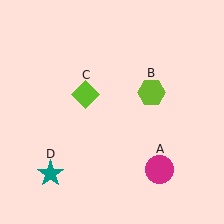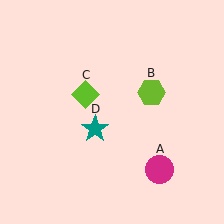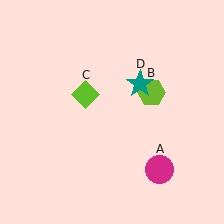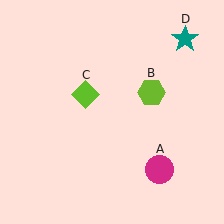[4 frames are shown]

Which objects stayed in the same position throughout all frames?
Magenta circle (object A) and lime hexagon (object B) and lime diamond (object C) remained stationary.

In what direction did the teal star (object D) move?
The teal star (object D) moved up and to the right.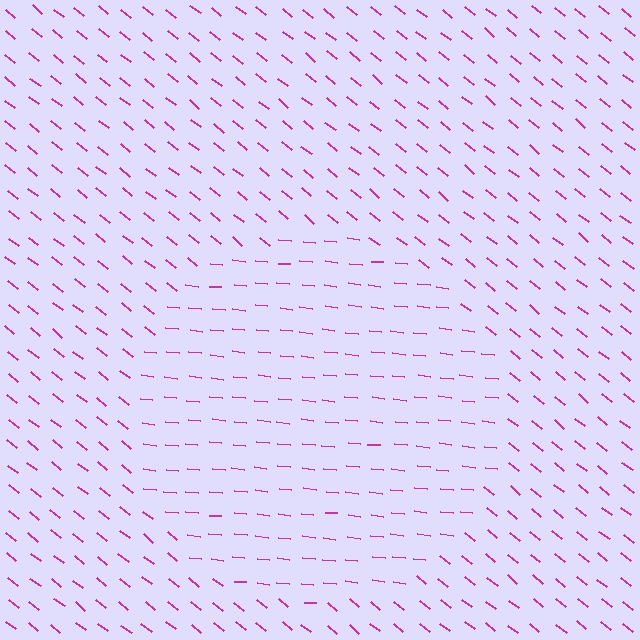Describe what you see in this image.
The image is filled with small magenta line segments. A circle region in the image has lines oriented differently from the surrounding lines, creating a visible texture boundary.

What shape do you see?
I see a circle.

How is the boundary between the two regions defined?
The boundary is defined purely by a change in line orientation (approximately 33 degrees difference). All lines are the same color and thickness.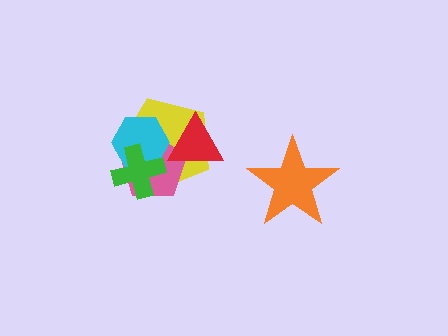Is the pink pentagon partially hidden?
Yes, it is partially covered by another shape.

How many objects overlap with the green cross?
3 objects overlap with the green cross.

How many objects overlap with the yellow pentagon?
4 objects overlap with the yellow pentagon.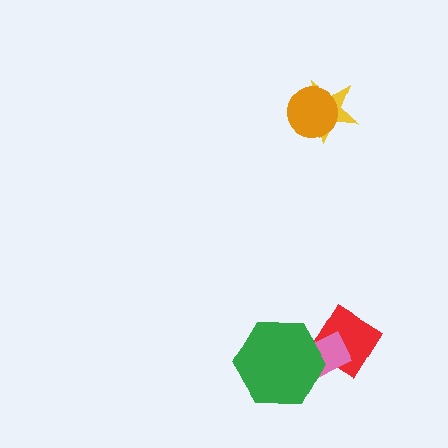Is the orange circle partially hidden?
No, no other shape covers it.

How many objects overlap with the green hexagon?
1 object overlaps with the green hexagon.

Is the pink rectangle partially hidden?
Yes, it is partially covered by another shape.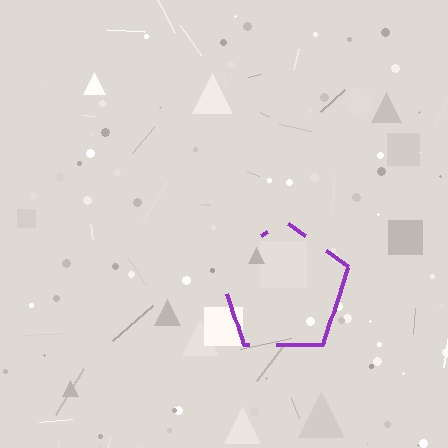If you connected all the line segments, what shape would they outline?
They would outline a pentagon.